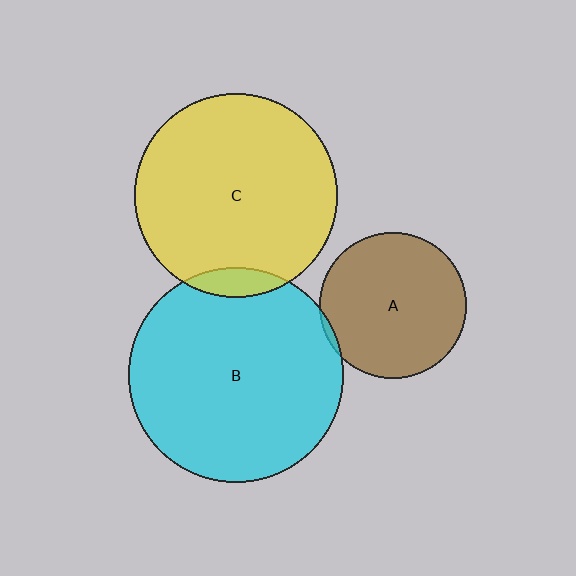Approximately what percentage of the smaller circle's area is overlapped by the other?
Approximately 5%.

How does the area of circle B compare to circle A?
Approximately 2.1 times.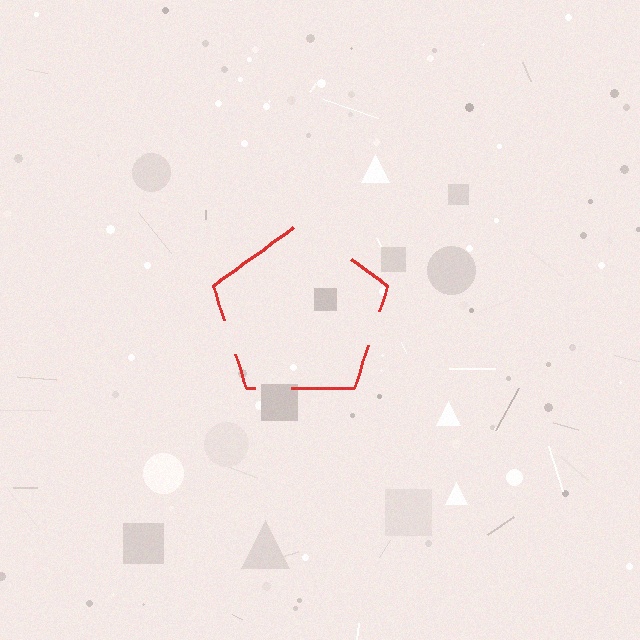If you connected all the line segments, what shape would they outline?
They would outline a pentagon.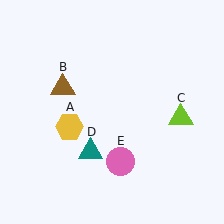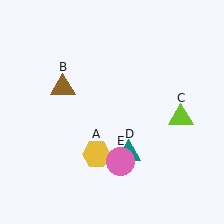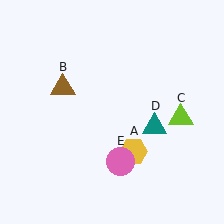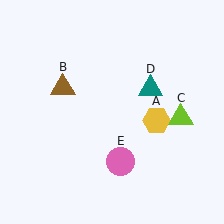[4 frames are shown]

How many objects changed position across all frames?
2 objects changed position: yellow hexagon (object A), teal triangle (object D).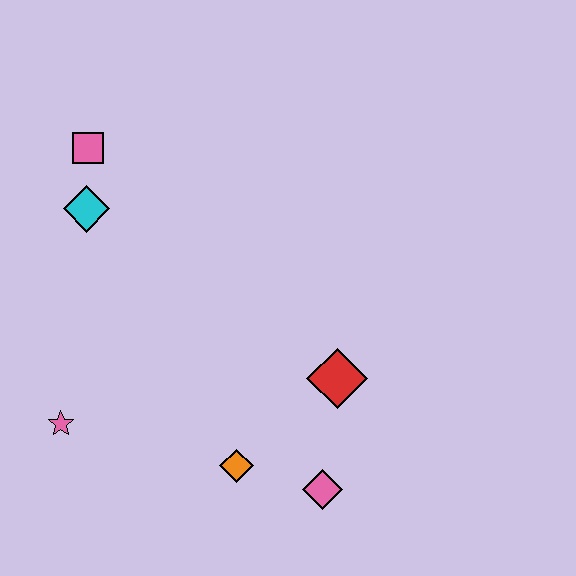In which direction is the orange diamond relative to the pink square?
The orange diamond is below the pink square.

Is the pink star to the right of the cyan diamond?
No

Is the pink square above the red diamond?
Yes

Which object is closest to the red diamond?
The pink diamond is closest to the red diamond.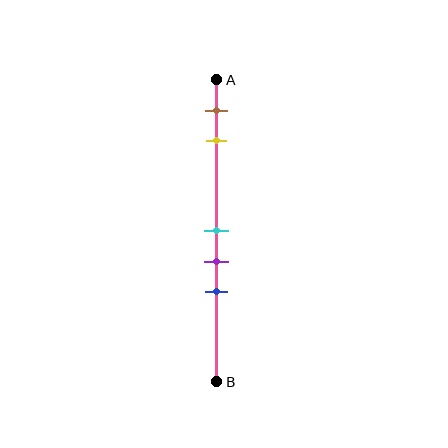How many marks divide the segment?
There are 5 marks dividing the segment.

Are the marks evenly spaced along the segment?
No, the marks are not evenly spaced.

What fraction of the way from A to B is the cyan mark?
The cyan mark is approximately 50% (0.5) of the way from A to B.